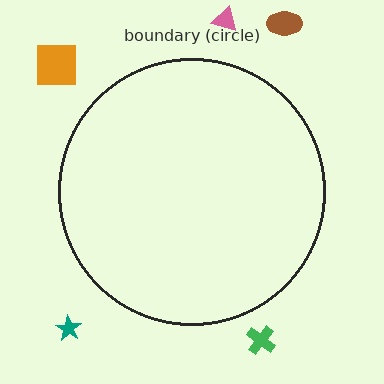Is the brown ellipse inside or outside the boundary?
Outside.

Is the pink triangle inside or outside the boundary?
Outside.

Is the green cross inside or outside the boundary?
Outside.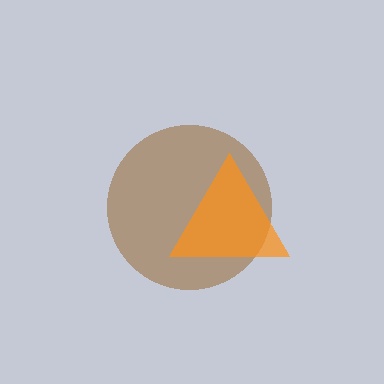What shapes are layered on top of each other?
The layered shapes are: a brown circle, an orange triangle.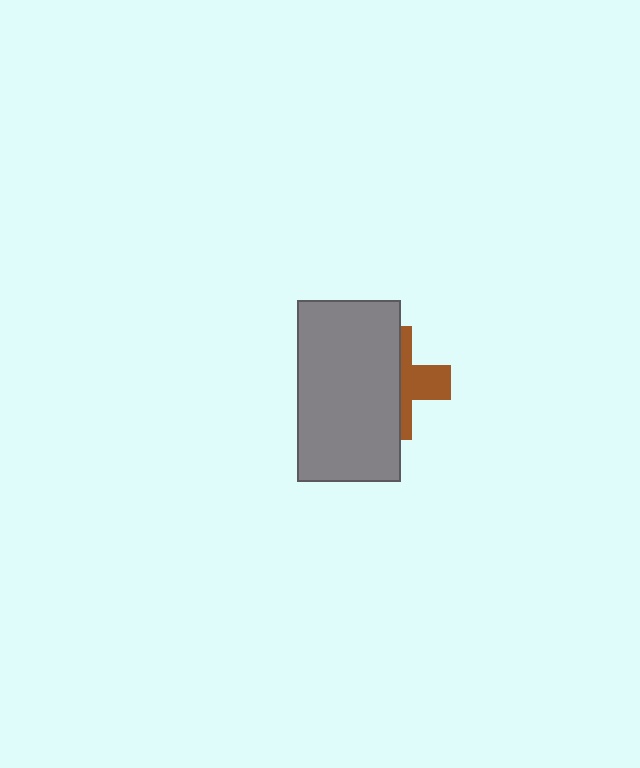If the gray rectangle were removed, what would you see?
You would see the complete brown cross.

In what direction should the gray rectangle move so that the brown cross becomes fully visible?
The gray rectangle should move left. That is the shortest direction to clear the overlap and leave the brown cross fully visible.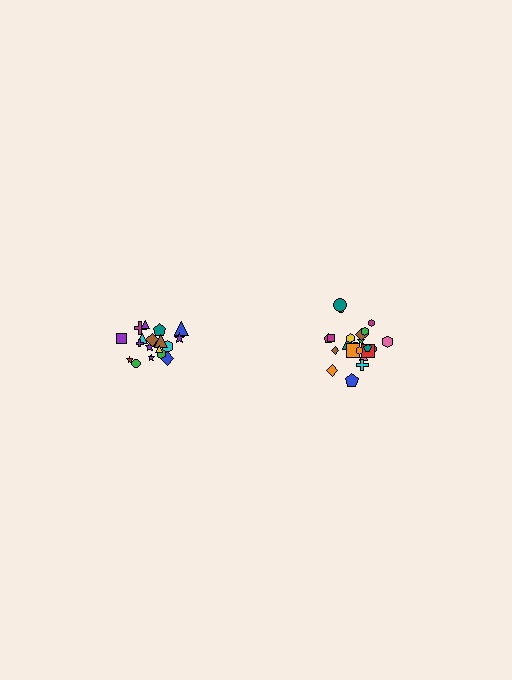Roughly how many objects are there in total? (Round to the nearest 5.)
Roughly 40 objects in total.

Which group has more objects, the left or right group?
The right group.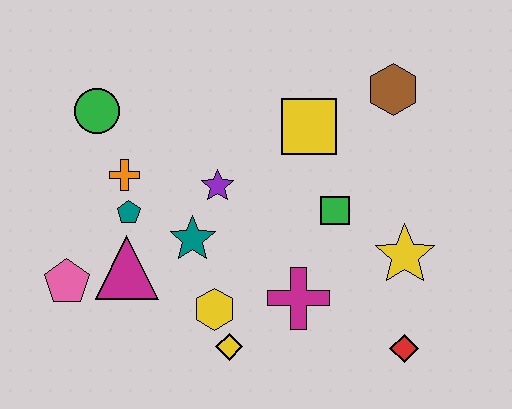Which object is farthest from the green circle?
The red diamond is farthest from the green circle.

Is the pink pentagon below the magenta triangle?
Yes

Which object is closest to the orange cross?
The teal pentagon is closest to the orange cross.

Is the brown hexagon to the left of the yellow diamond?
No